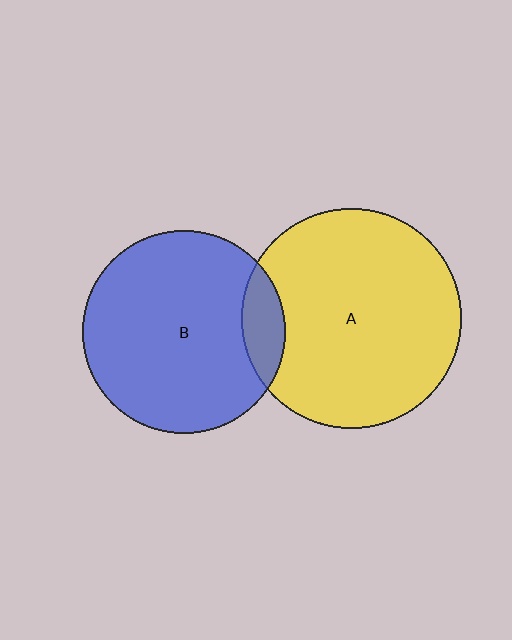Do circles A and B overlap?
Yes.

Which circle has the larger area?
Circle A (yellow).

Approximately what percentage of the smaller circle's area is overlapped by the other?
Approximately 10%.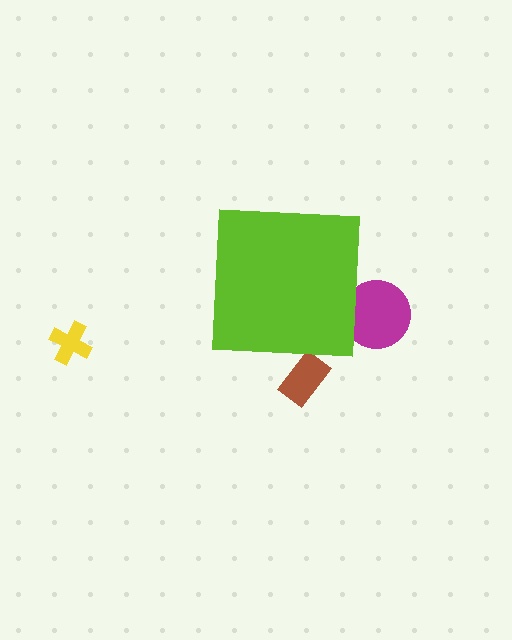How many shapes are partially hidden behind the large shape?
2 shapes are partially hidden.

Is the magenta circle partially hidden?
Yes, the magenta circle is partially hidden behind the lime square.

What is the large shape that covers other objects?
A lime square.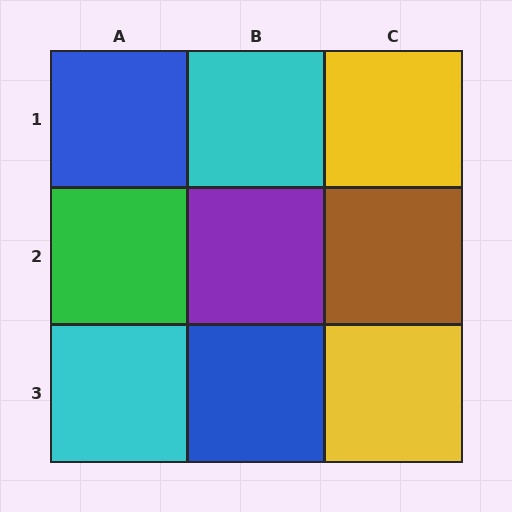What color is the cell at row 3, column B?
Blue.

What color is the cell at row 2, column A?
Green.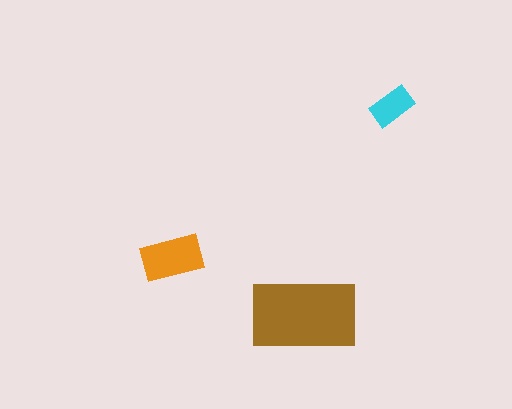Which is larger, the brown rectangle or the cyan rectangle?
The brown one.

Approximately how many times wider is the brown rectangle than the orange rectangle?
About 1.5 times wider.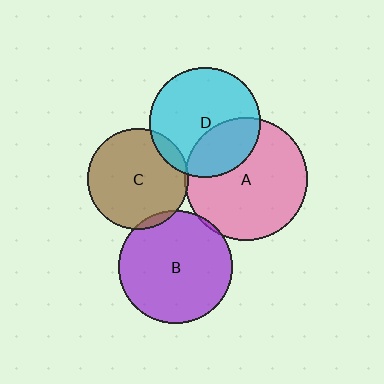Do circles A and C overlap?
Yes.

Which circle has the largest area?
Circle A (pink).